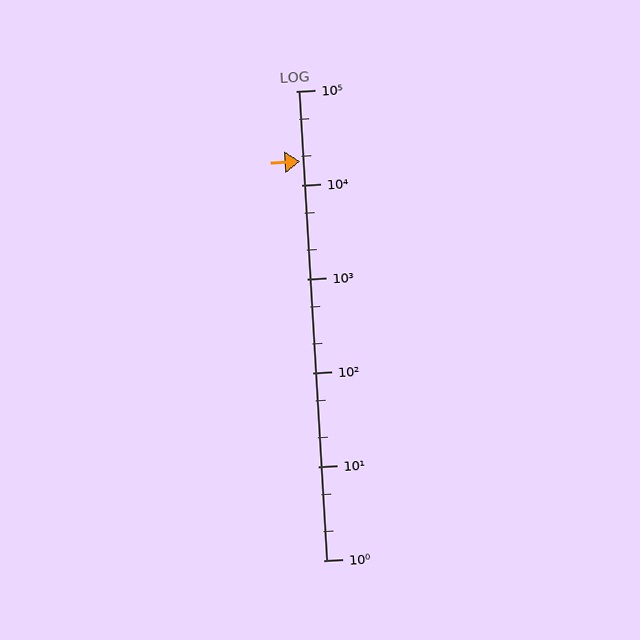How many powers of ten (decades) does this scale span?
The scale spans 5 decades, from 1 to 100000.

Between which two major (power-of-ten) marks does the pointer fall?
The pointer is between 10000 and 100000.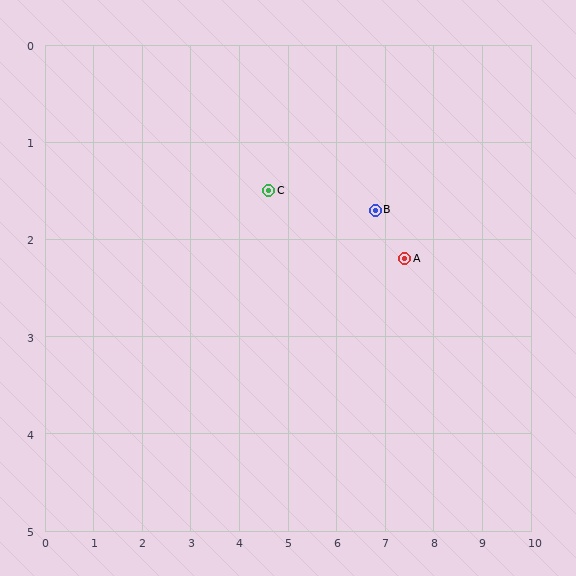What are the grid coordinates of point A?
Point A is at approximately (7.4, 2.2).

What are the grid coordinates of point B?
Point B is at approximately (6.8, 1.7).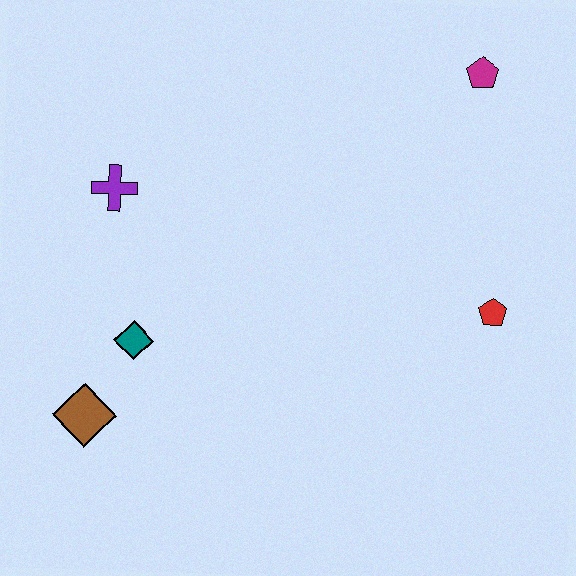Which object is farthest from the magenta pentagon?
The brown diamond is farthest from the magenta pentagon.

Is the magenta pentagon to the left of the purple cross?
No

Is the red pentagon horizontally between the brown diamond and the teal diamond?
No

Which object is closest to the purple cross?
The teal diamond is closest to the purple cross.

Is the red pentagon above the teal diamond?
Yes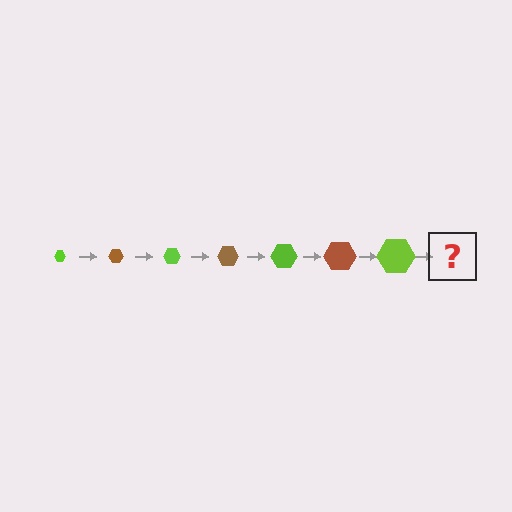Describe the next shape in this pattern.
It should be a brown hexagon, larger than the previous one.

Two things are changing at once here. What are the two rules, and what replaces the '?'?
The two rules are that the hexagon grows larger each step and the color cycles through lime and brown. The '?' should be a brown hexagon, larger than the previous one.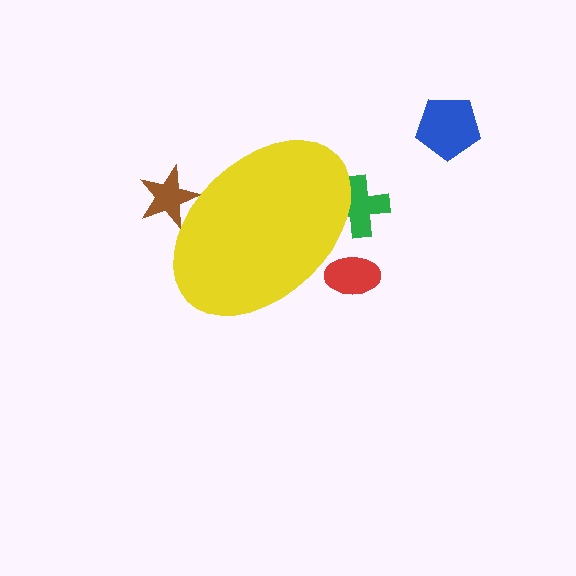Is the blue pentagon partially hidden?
No, the blue pentagon is fully visible.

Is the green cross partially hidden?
Yes, the green cross is partially hidden behind the yellow ellipse.